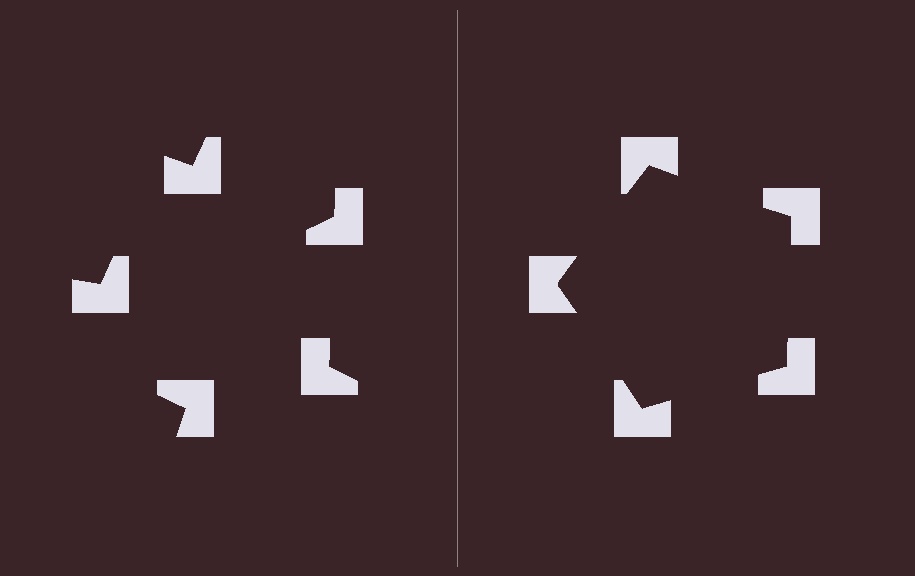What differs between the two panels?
The notched squares are positioned identically on both sides; only the wedge orientations differ. On the right they align to a pentagon; on the left they are misaligned.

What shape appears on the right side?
An illusory pentagon.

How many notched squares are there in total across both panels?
10 — 5 on each side.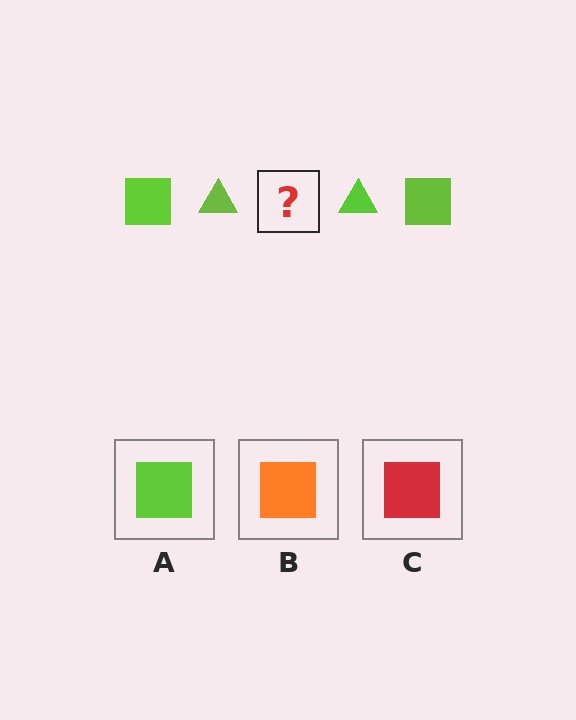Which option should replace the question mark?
Option A.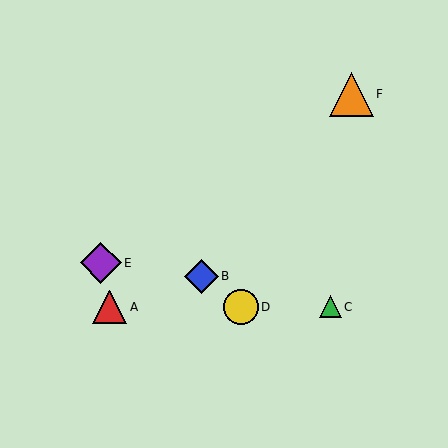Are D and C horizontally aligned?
Yes, both are at y≈307.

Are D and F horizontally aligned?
No, D is at y≈307 and F is at y≈94.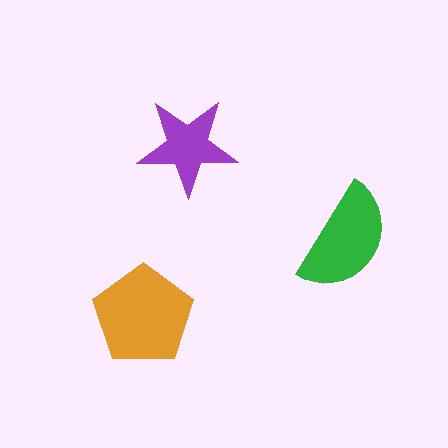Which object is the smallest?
The purple star.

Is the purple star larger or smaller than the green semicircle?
Smaller.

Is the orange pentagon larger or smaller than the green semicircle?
Larger.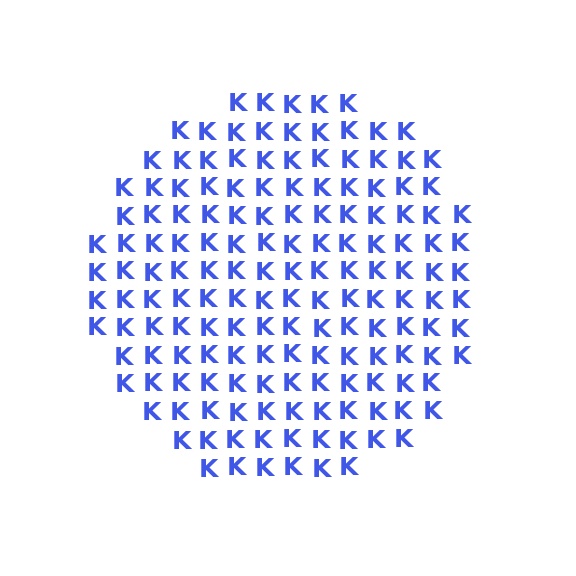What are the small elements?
The small elements are letter K's.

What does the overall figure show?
The overall figure shows a circle.